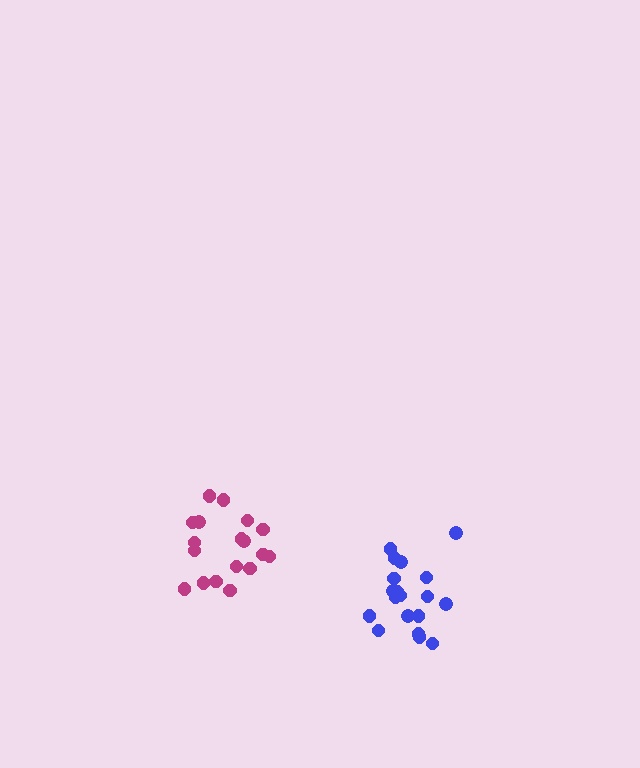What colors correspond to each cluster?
The clusters are colored: magenta, blue.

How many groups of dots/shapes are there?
There are 2 groups.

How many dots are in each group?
Group 1: 18 dots, Group 2: 20 dots (38 total).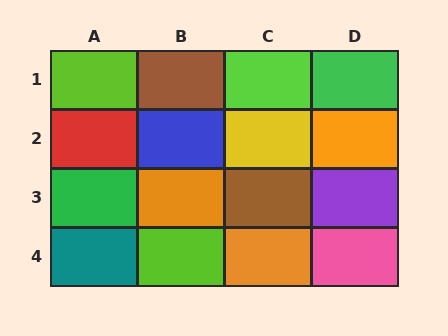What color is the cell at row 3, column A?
Green.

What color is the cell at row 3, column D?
Purple.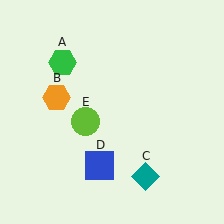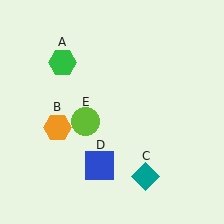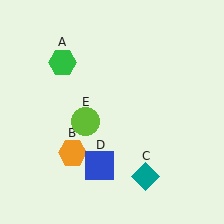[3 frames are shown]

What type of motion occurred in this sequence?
The orange hexagon (object B) rotated counterclockwise around the center of the scene.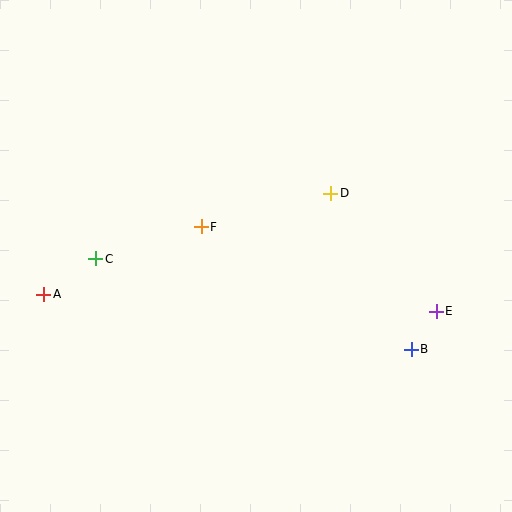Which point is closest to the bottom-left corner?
Point A is closest to the bottom-left corner.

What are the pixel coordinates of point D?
Point D is at (331, 193).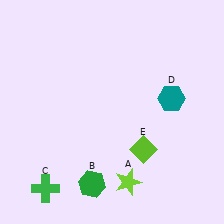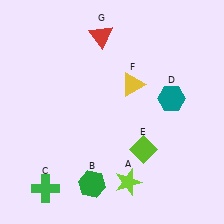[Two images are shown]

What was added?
A yellow triangle (F), a red triangle (G) were added in Image 2.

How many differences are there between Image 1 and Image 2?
There are 2 differences between the two images.